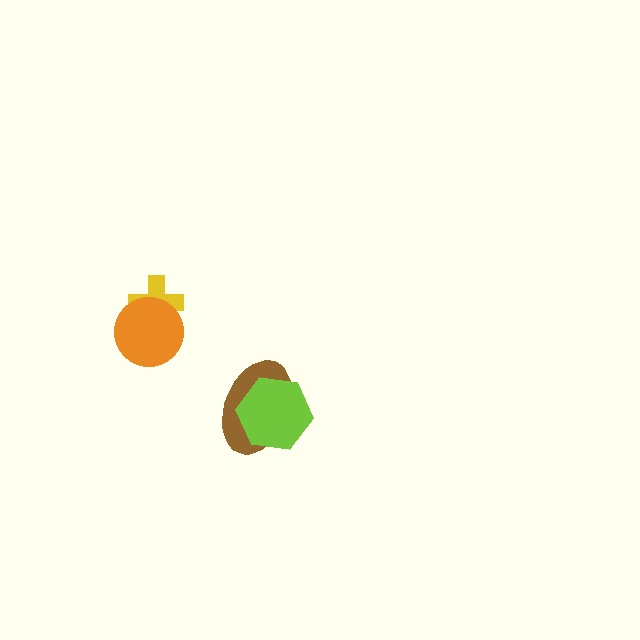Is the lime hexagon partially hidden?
No, no other shape covers it.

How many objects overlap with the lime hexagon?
1 object overlaps with the lime hexagon.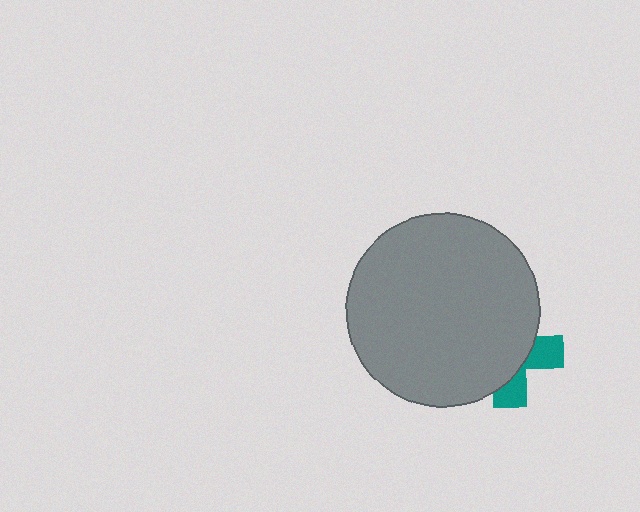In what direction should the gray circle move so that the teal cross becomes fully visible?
The gray circle should move left. That is the shortest direction to clear the overlap and leave the teal cross fully visible.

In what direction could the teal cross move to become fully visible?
The teal cross could move right. That would shift it out from behind the gray circle entirely.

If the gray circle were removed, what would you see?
You would see the complete teal cross.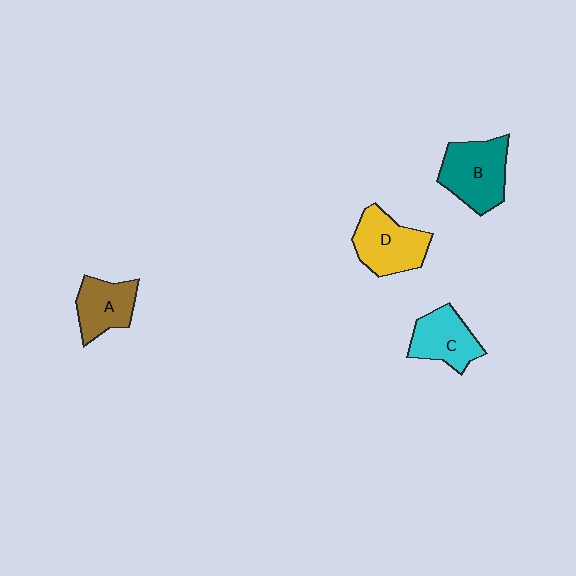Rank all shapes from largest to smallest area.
From largest to smallest: B (teal), D (yellow), C (cyan), A (brown).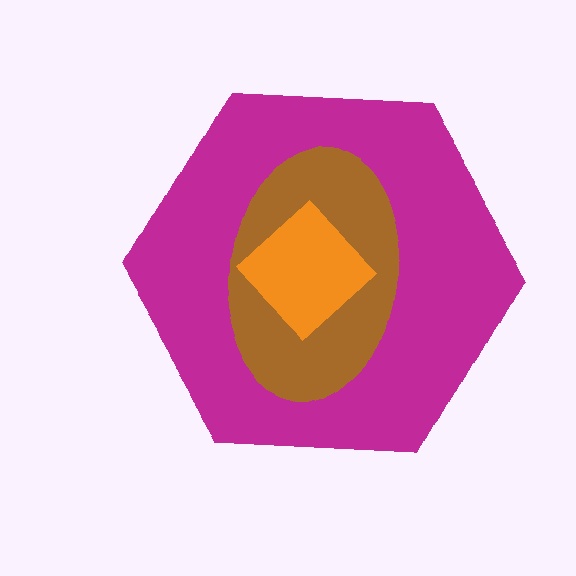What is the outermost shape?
The magenta hexagon.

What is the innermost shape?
The orange diamond.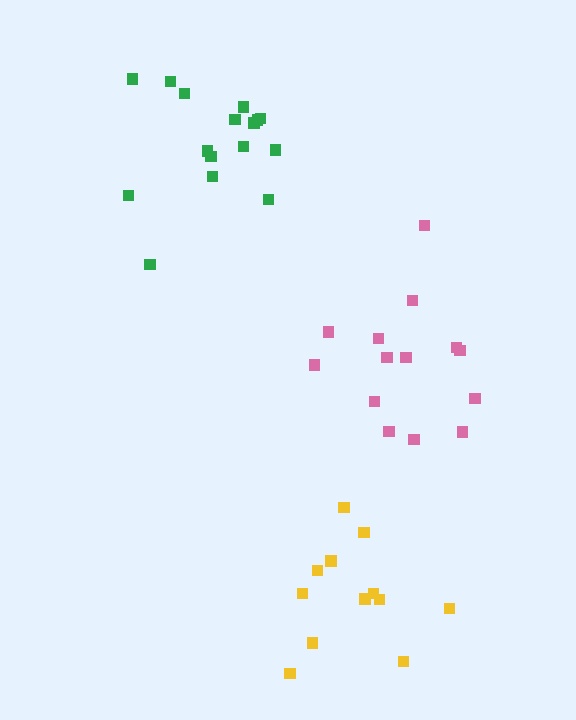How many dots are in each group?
Group 1: 16 dots, Group 2: 14 dots, Group 3: 12 dots (42 total).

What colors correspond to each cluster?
The clusters are colored: green, pink, yellow.